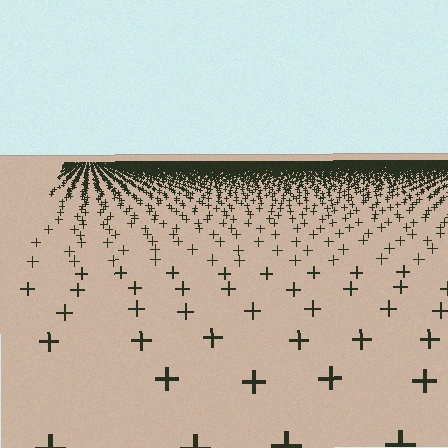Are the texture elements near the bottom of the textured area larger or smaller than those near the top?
Larger. Near the bottom, elements are closer to the viewer and appear at a bigger on-screen size.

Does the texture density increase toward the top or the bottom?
Density increases toward the top.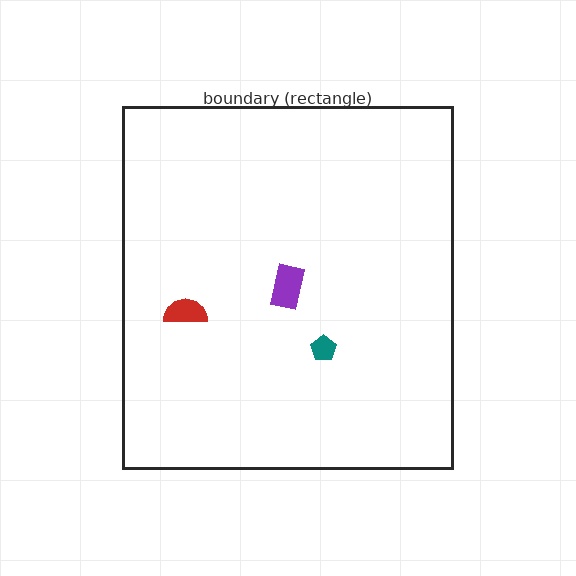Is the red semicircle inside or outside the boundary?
Inside.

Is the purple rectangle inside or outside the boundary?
Inside.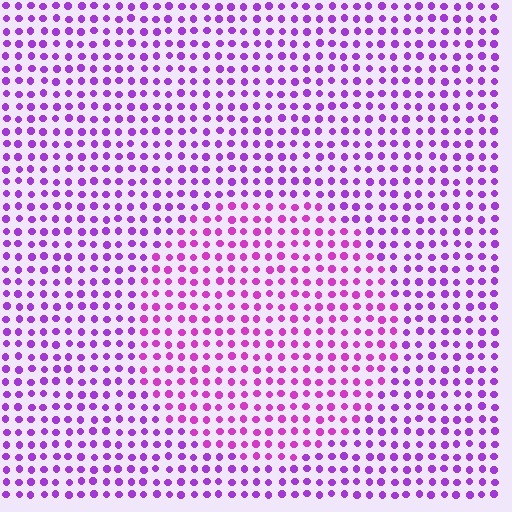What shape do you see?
I see a circle.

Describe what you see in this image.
The image is filled with small purple elements in a uniform arrangement. A circle-shaped region is visible where the elements are tinted to a slightly different hue, forming a subtle color boundary.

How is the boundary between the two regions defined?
The boundary is defined purely by a slight shift in hue (about 25 degrees). Spacing, size, and orientation are identical on both sides.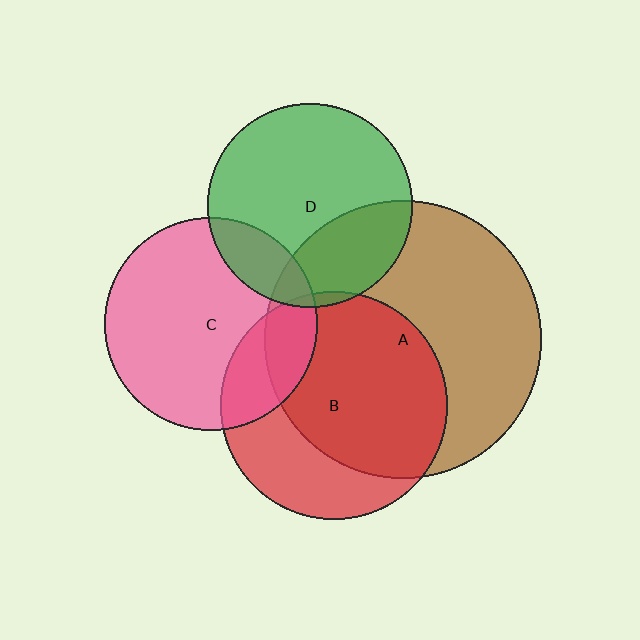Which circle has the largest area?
Circle A (brown).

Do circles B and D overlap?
Yes.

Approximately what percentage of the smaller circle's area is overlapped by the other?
Approximately 5%.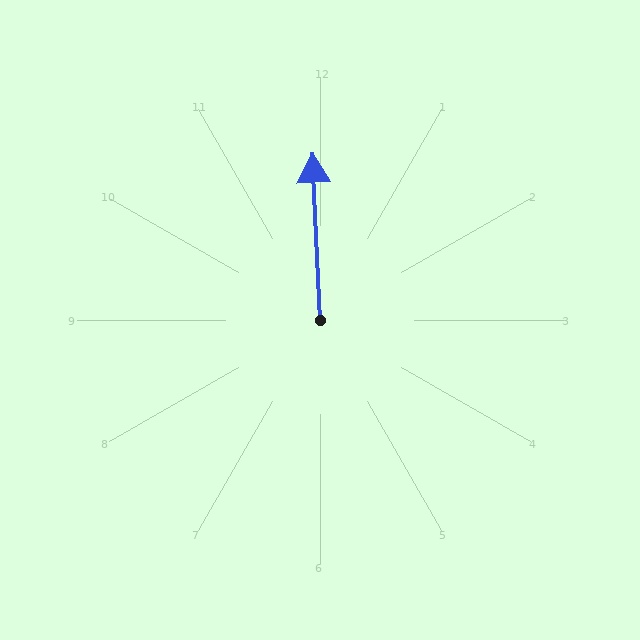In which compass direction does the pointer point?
North.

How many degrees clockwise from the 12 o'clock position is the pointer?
Approximately 357 degrees.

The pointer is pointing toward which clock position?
Roughly 12 o'clock.